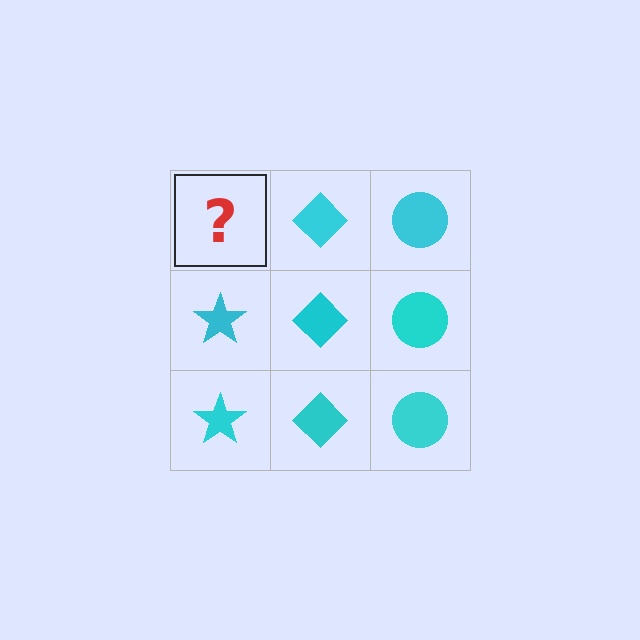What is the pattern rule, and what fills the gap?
The rule is that each column has a consistent shape. The gap should be filled with a cyan star.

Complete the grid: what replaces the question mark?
The question mark should be replaced with a cyan star.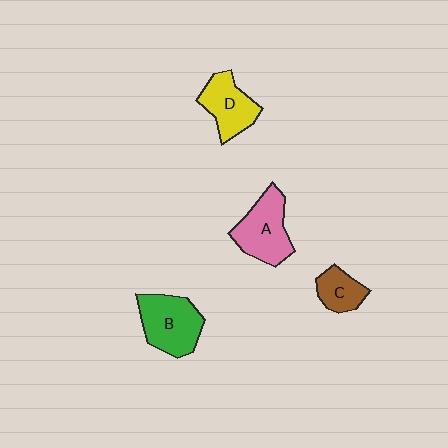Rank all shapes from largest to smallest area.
From largest to smallest: B (green), A (pink), D (yellow), C (brown).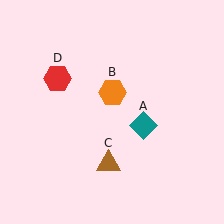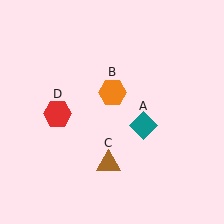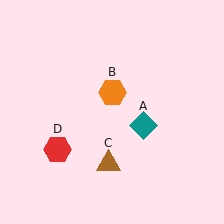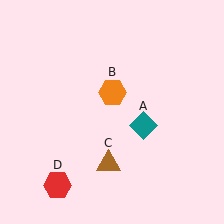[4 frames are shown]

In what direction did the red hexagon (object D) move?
The red hexagon (object D) moved down.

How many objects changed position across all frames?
1 object changed position: red hexagon (object D).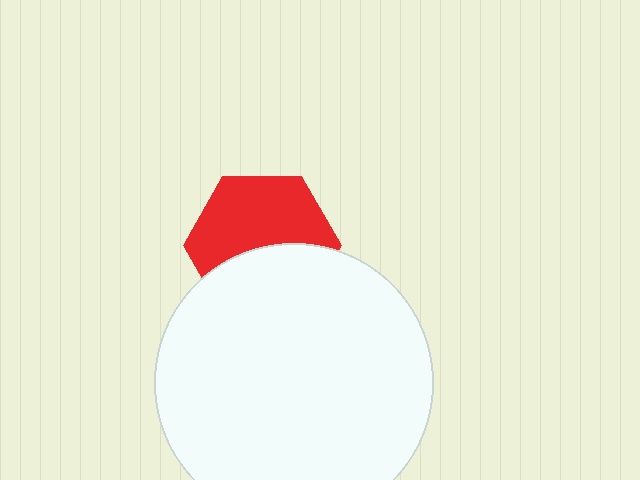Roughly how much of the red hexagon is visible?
About half of it is visible (roughly 57%).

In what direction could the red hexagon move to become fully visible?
The red hexagon could move up. That would shift it out from behind the white circle entirely.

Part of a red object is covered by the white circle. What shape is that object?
It is a hexagon.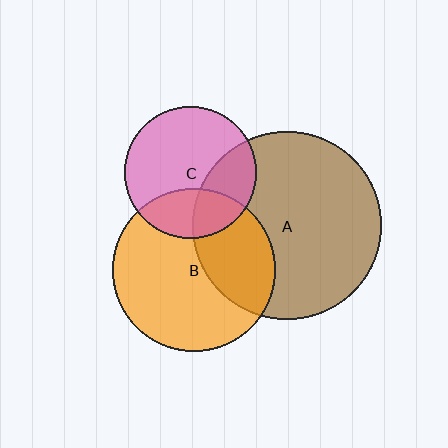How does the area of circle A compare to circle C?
Approximately 2.0 times.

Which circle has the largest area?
Circle A (brown).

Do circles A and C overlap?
Yes.